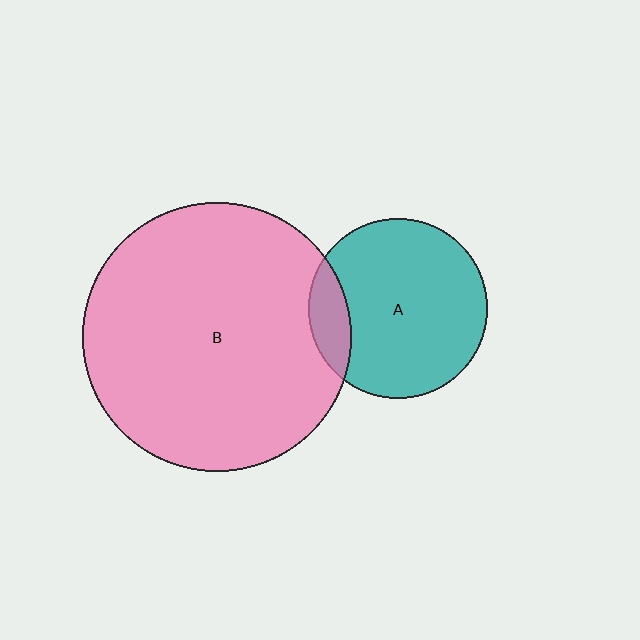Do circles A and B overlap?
Yes.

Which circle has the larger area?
Circle B (pink).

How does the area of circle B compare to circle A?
Approximately 2.2 times.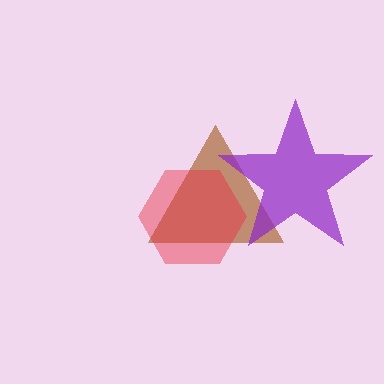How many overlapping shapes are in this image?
There are 3 overlapping shapes in the image.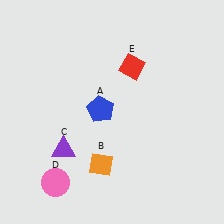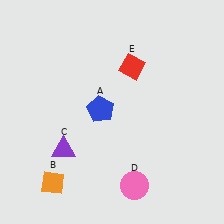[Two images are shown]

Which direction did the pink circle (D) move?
The pink circle (D) moved right.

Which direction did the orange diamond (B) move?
The orange diamond (B) moved left.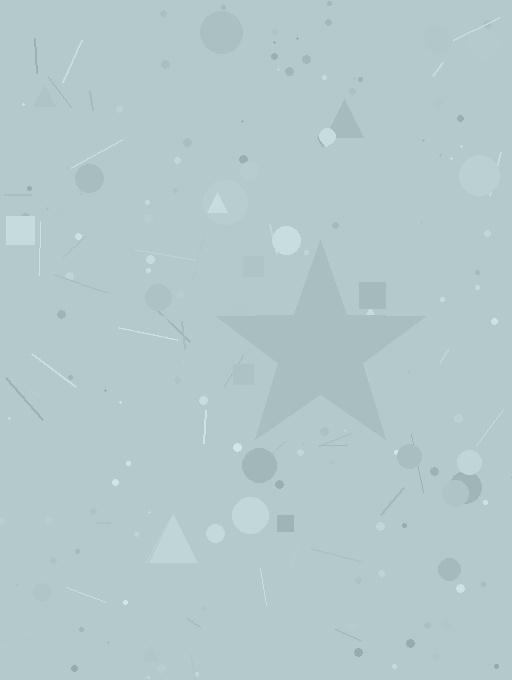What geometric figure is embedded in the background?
A star is embedded in the background.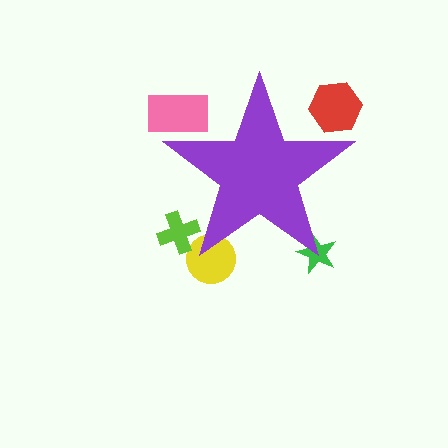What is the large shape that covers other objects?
A purple star.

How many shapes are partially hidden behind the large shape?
5 shapes are partially hidden.